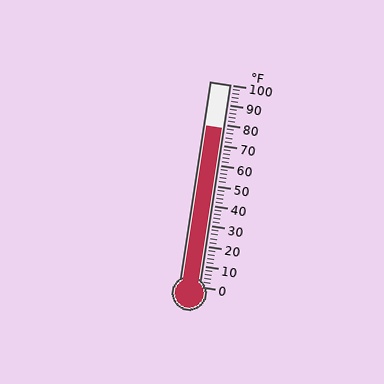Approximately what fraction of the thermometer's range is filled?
The thermometer is filled to approximately 80% of its range.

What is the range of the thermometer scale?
The thermometer scale ranges from 0°F to 100°F.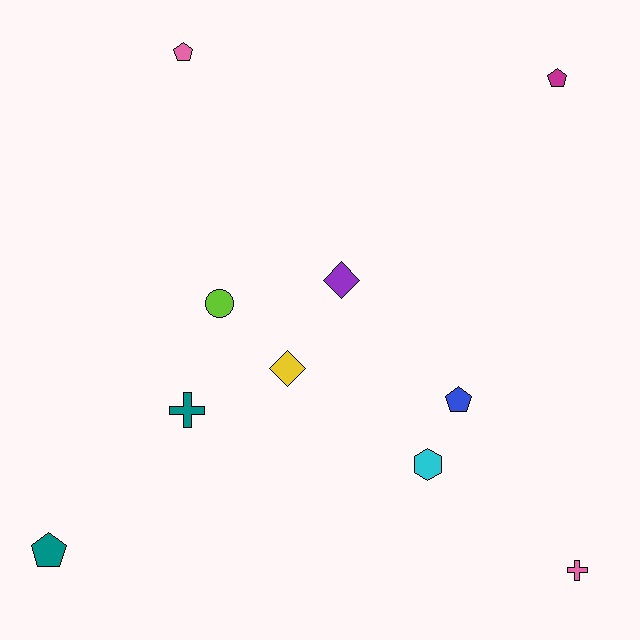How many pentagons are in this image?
There are 4 pentagons.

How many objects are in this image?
There are 10 objects.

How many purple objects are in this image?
There is 1 purple object.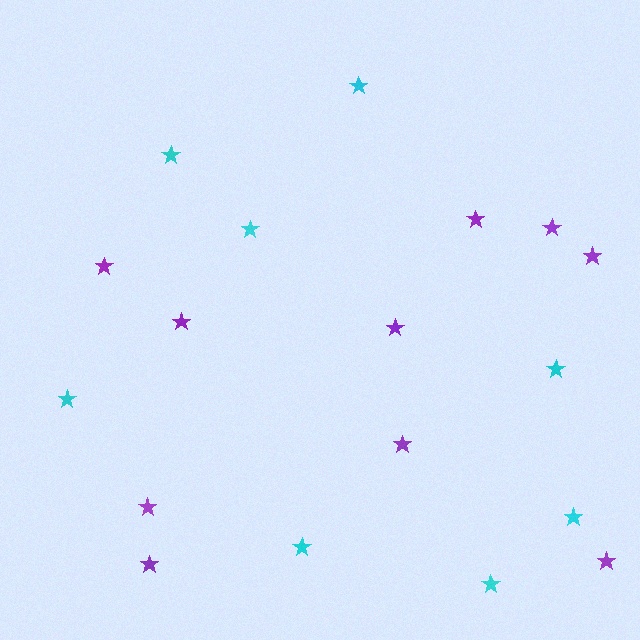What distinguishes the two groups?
There are 2 groups: one group of cyan stars (8) and one group of purple stars (10).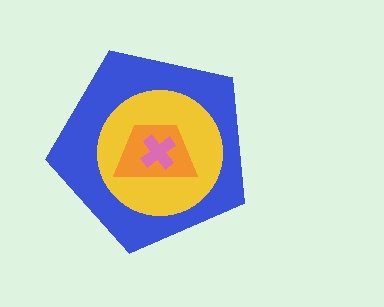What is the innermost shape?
The pink cross.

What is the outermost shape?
The blue pentagon.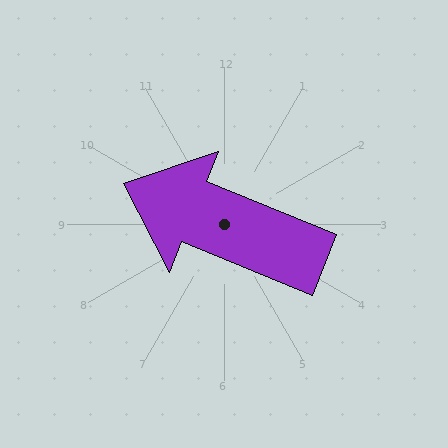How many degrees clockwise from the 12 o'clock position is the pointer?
Approximately 292 degrees.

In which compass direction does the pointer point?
West.